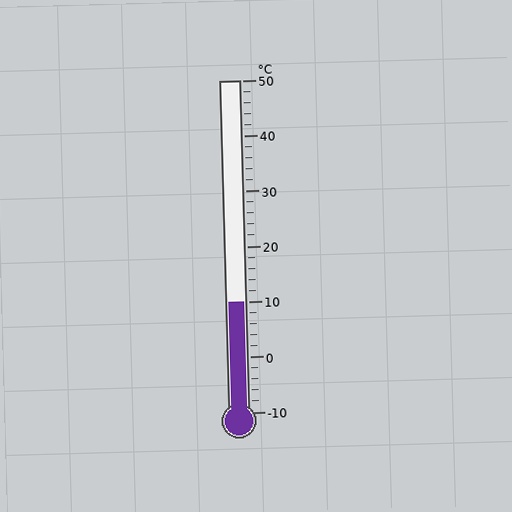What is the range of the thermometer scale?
The thermometer scale ranges from -10°C to 50°C.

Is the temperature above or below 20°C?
The temperature is below 20°C.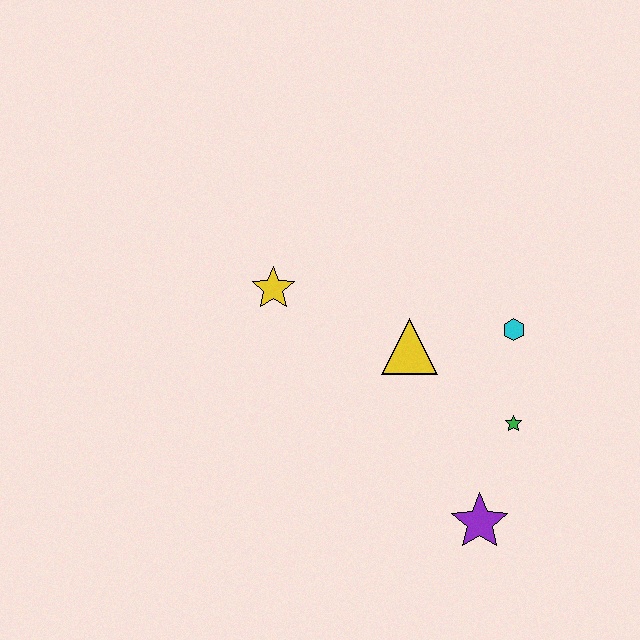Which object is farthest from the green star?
The yellow star is farthest from the green star.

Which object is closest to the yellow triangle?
The cyan hexagon is closest to the yellow triangle.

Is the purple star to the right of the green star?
No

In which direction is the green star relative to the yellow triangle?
The green star is to the right of the yellow triangle.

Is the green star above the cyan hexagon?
No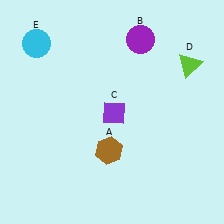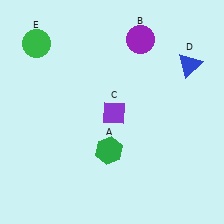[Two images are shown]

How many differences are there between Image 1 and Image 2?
There are 3 differences between the two images.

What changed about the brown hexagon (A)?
In Image 1, A is brown. In Image 2, it changed to green.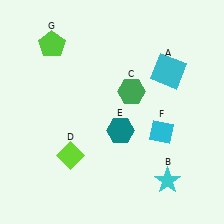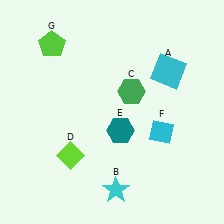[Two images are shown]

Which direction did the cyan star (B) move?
The cyan star (B) moved left.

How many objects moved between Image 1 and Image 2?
1 object moved between the two images.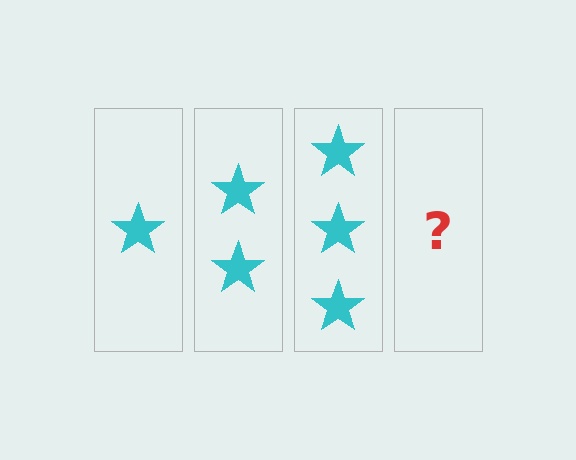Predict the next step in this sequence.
The next step is 4 stars.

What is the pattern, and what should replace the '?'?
The pattern is that each step adds one more star. The '?' should be 4 stars.